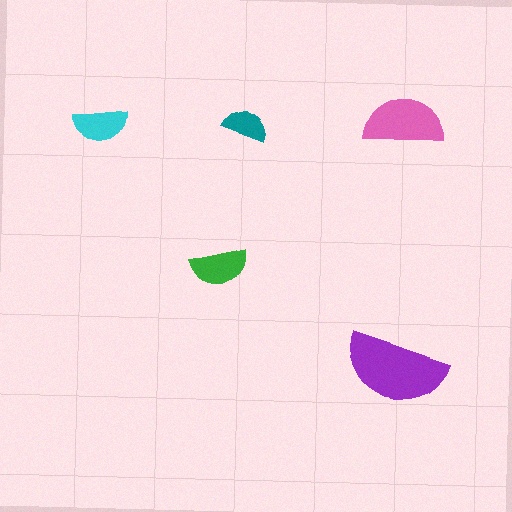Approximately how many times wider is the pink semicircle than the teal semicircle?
About 2 times wider.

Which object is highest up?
The pink semicircle is topmost.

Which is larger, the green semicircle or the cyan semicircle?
The green one.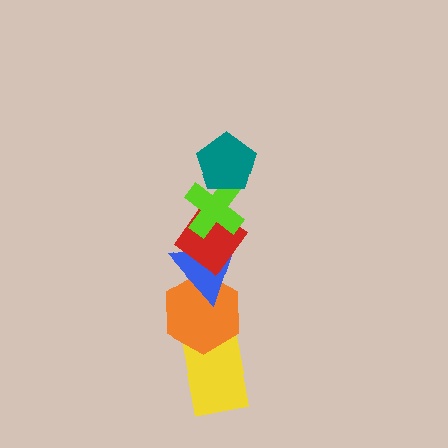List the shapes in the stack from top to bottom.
From top to bottom: the teal pentagon, the lime cross, the red diamond, the blue triangle, the orange hexagon, the yellow rectangle.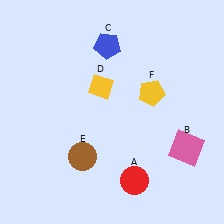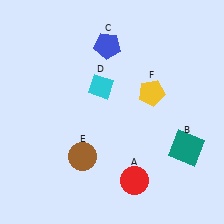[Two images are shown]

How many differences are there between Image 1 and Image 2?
There are 2 differences between the two images.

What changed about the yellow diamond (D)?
In Image 1, D is yellow. In Image 2, it changed to cyan.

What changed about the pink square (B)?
In Image 1, B is pink. In Image 2, it changed to teal.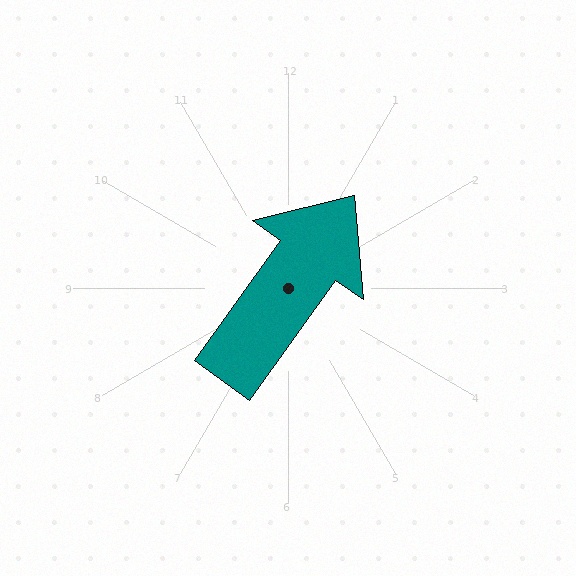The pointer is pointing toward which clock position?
Roughly 1 o'clock.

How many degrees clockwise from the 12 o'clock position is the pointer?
Approximately 36 degrees.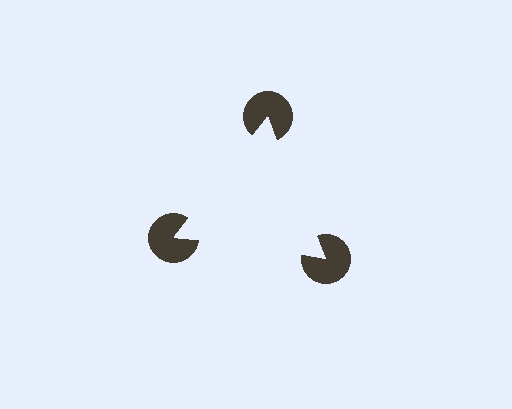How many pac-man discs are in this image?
There are 3 — one at each vertex of the illusory triangle.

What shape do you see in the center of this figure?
An illusory triangle — its edges are inferred from the aligned wedge cuts in the pac-man discs, not physically drawn.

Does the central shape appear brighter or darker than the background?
It typically appears slightly brighter than the background, even though no actual brightness change is drawn.